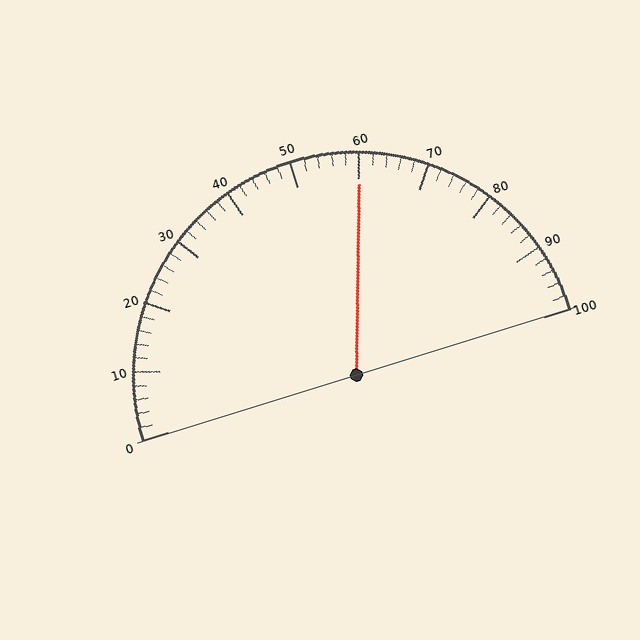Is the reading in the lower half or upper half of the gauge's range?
The reading is in the upper half of the range (0 to 100).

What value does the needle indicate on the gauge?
The needle indicates approximately 60.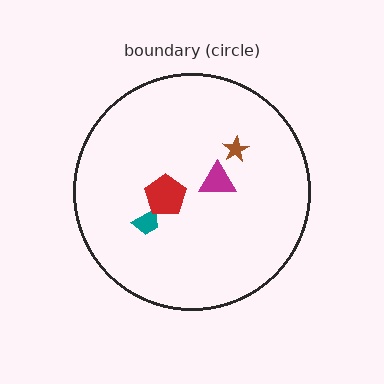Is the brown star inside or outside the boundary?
Inside.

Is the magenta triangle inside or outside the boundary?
Inside.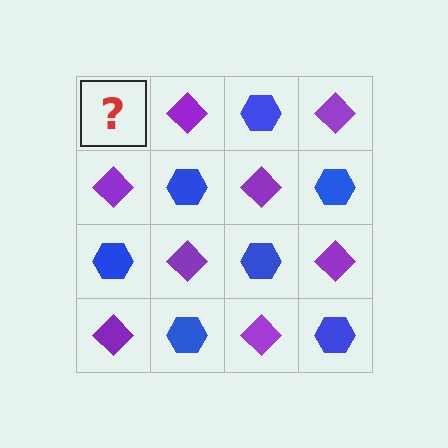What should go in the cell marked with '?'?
The missing cell should contain a blue hexagon.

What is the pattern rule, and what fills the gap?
The rule is that it alternates blue hexagon and purple diamond in a checkerboard pattern. The gap should be filled with a blue hexagon.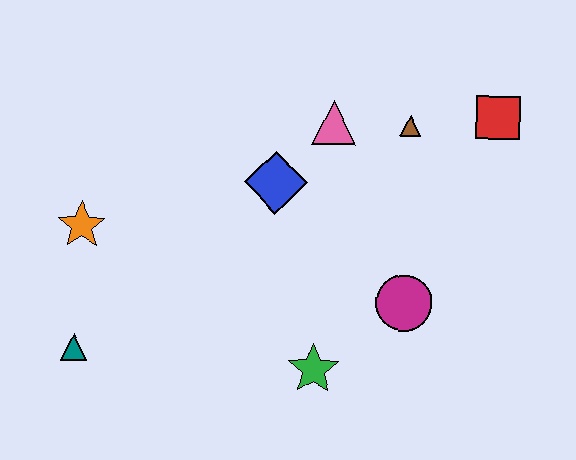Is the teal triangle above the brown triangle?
No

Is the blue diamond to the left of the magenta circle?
Yes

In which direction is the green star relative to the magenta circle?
The green star is to the left of the magenta circle.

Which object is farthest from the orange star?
The red square is farthest from the orange star.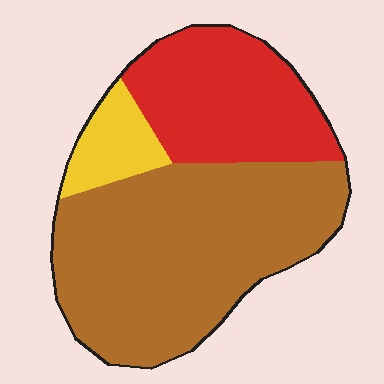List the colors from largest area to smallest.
From largest to smallest: brown, red, yellow.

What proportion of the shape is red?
Red covers around 30% of the shape.